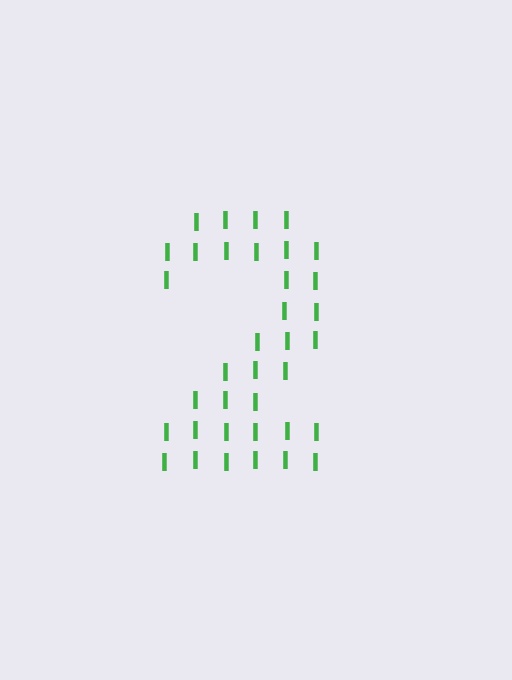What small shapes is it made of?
It is made of small letter I's.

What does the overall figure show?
The overall figure shows the digit 2.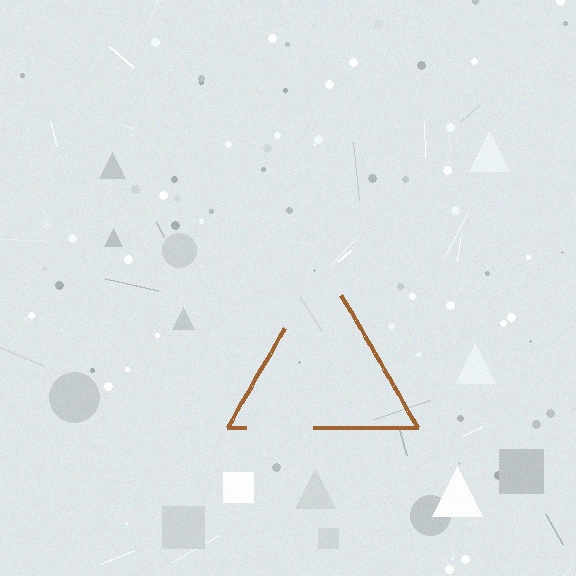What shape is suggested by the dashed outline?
The dashed outline suggests a triangle.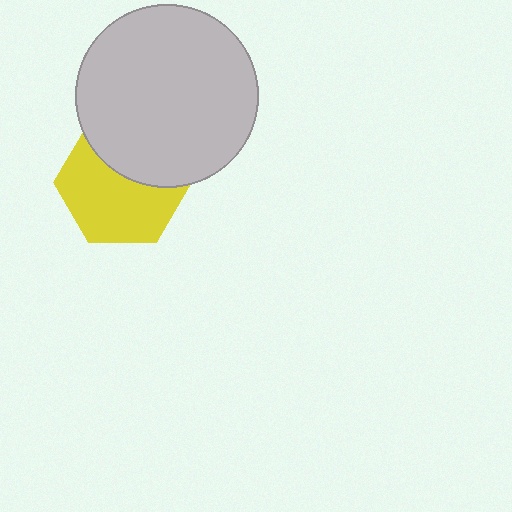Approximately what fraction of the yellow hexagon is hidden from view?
Roughly 37% of the yellow hexagon is hidden behind the light gray circle.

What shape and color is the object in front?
The object in front is a light gray circle.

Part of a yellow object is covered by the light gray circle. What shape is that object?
It is a hexagon.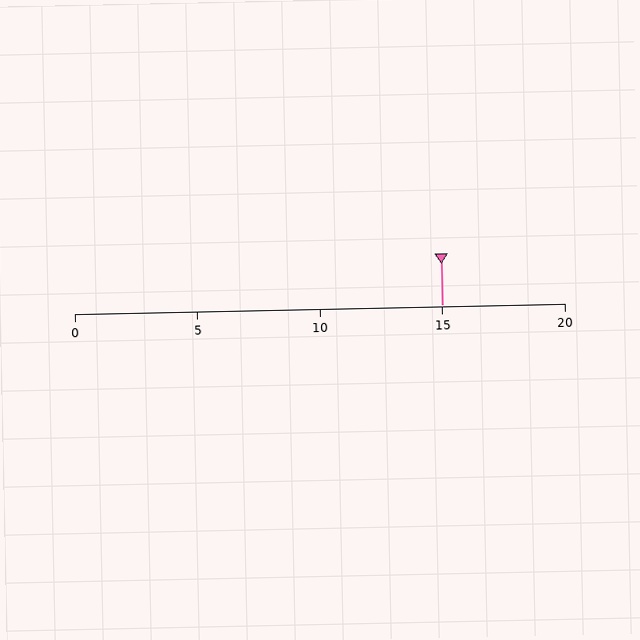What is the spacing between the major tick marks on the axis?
The major ticks are spaced 5 apart.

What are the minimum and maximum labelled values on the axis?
The axis runs from 0 to 20.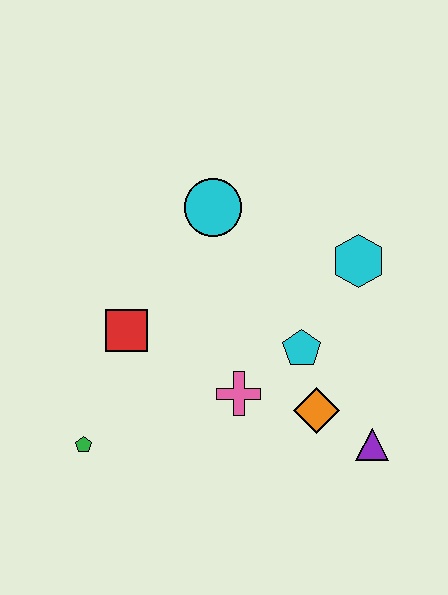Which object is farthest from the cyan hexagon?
The green pentagon is farthest from the cyan hexagon.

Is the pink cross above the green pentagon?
Yes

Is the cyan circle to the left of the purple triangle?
Yes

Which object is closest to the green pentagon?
The red square is closest to the green pentagon.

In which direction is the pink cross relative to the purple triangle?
The pink cross is to the left of the purple triangle.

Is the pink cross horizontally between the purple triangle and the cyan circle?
Yes